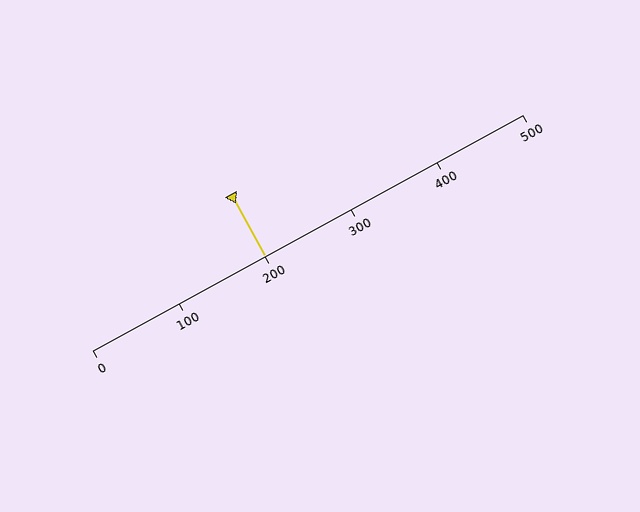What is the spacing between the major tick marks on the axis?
The major ticks are spaced 100 apart.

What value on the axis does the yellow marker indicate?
The marker indicates approximately 200.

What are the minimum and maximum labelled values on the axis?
The axis runs from 0 to 500.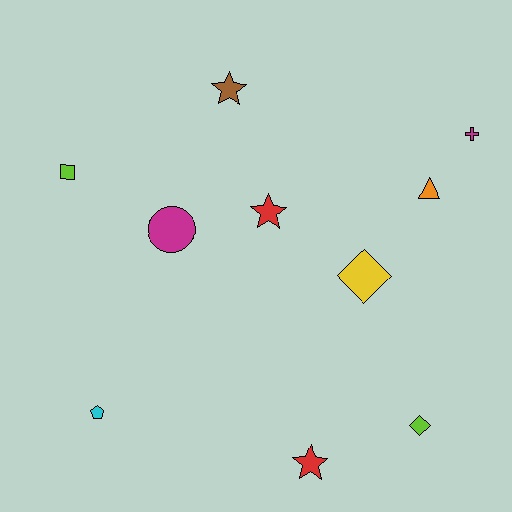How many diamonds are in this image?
There are 2 diamonds.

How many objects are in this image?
There are 10 objects.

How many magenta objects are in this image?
There are 2 magenta objects.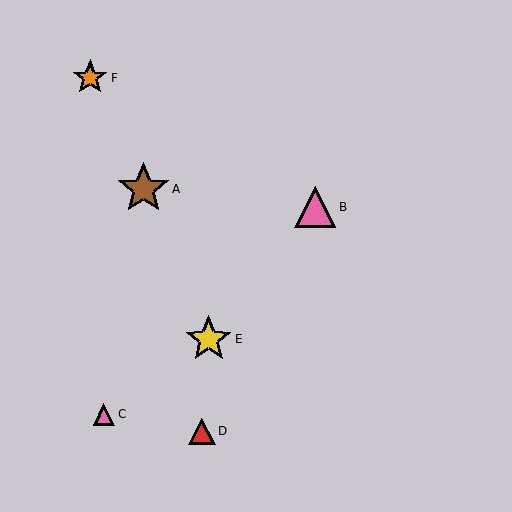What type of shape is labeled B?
Shape B is a pink triangle.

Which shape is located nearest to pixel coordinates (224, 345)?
The yellow star (labeled E) at (209, 339) is nearest to that location.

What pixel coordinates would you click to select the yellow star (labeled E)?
Click at (209, 339) to select the yellow star E.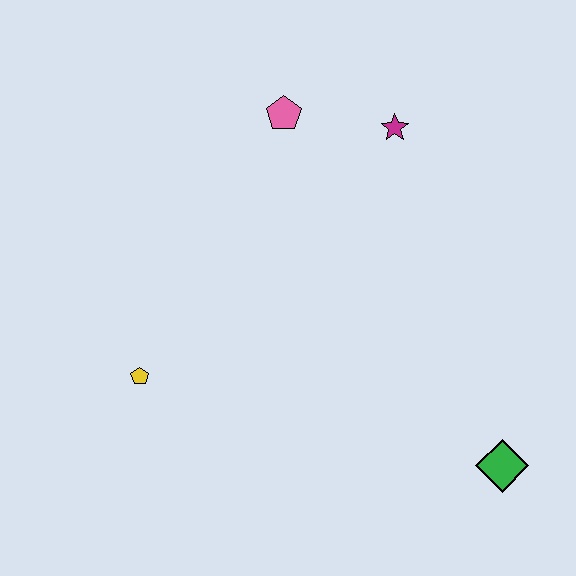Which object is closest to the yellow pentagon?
The pink pentagon is closest to the yellow pentagon.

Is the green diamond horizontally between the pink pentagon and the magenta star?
No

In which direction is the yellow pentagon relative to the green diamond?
The yellow pentagon is to the left of the green diamond.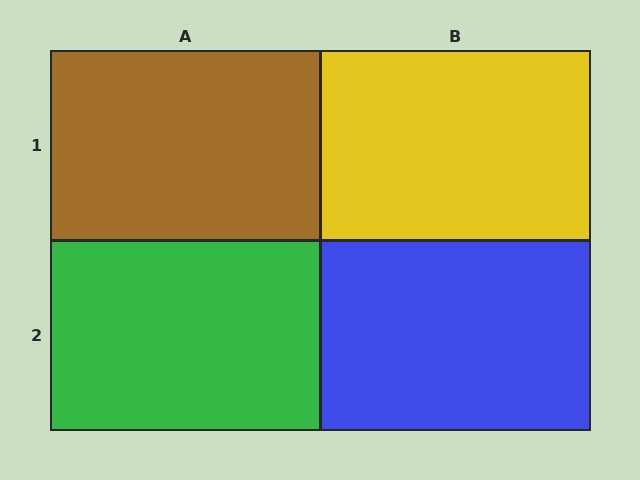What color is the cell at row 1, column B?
Yellow.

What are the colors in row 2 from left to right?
Green, blue.